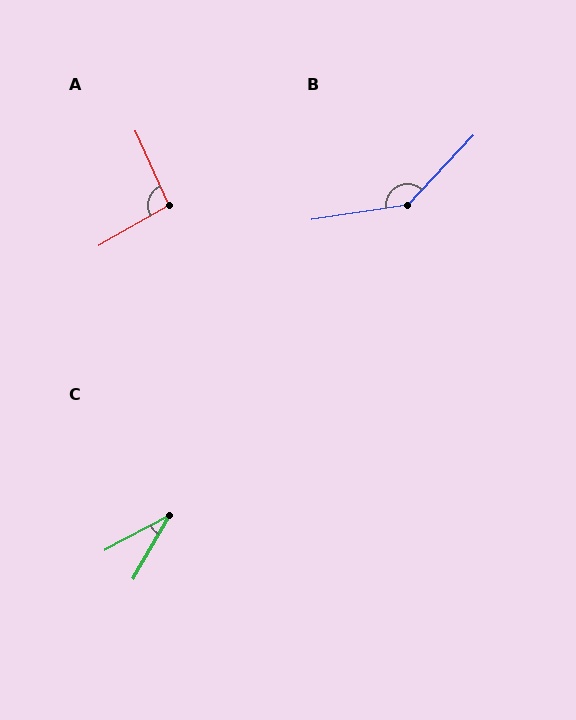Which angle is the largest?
B, at approximately 142 degrees.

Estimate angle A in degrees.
Approximately 96 degrees.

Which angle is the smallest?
C, at approximately 31 degrees.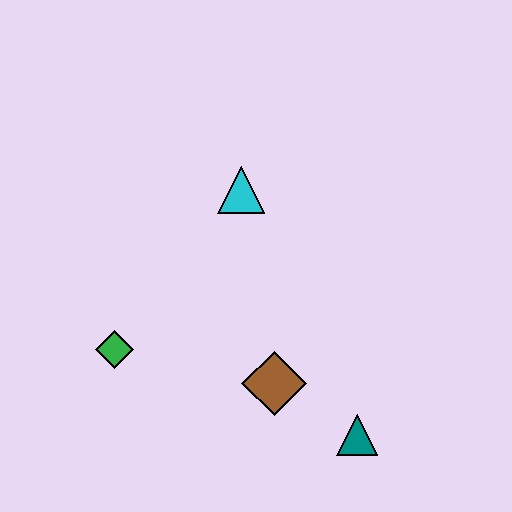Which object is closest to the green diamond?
The brown diamond is closest to the green diamond.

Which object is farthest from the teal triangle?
The cyan triangle is farthest from the teal triangle.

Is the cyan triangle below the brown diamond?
No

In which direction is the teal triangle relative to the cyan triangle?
The teal triangle is below the cyan triangle.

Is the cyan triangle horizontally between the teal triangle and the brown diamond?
No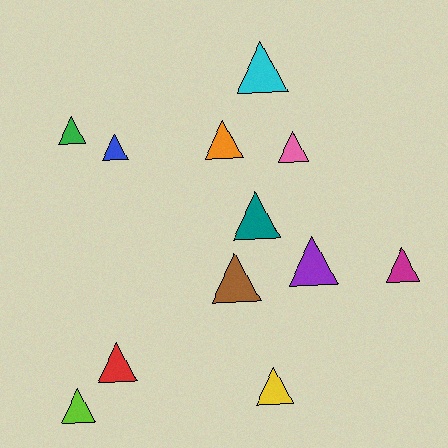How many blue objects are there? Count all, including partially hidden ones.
There is 1 blue object.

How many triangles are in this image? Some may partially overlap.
There are 12 triangles.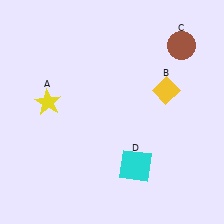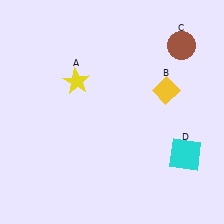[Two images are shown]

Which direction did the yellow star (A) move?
The yellow star (A) moved right.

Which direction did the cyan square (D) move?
The cyan square (D) moved right.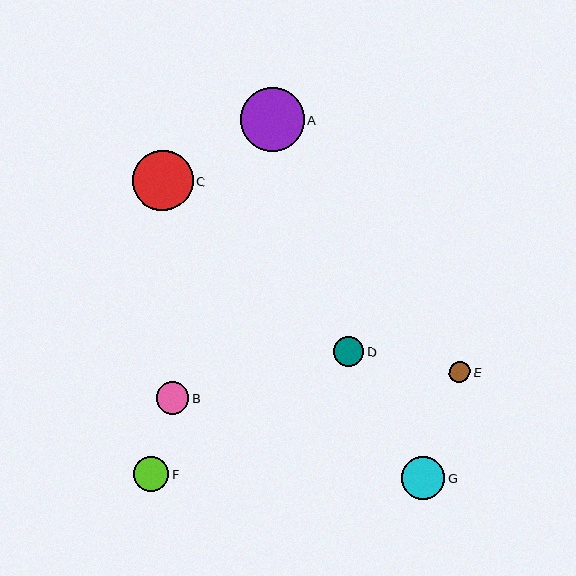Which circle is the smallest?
Circle E is the smallest with a size of approximately 21 pixels.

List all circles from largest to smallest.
From largest to smallest: A, C, G, F, B, D, E.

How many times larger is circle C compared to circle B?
Circle C is approximately 1.9 times the size of circle B.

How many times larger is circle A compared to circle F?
Circle A is approximately 1.8 times the size of circle F.